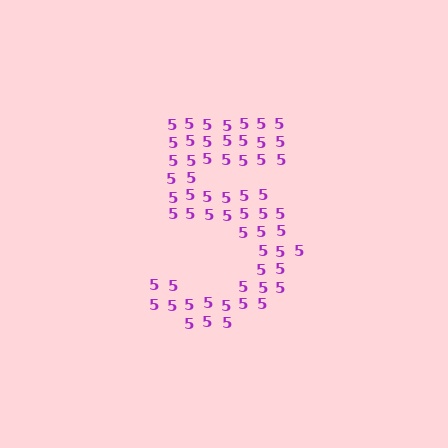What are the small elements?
The small elements are digit 5's.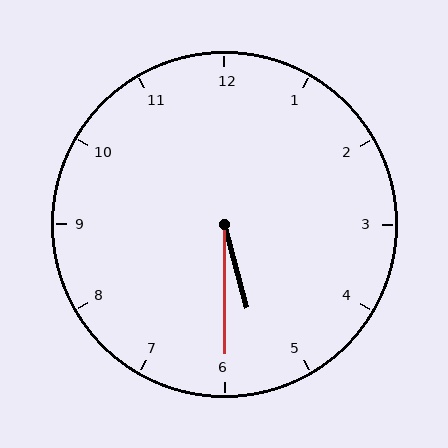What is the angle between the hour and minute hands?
Approximately 15 degrees.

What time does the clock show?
5:30.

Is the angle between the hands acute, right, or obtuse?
It is acute.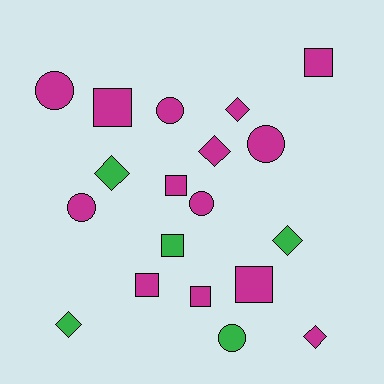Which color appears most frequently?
Magenta, with 14 objects.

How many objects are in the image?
There are 19 objects.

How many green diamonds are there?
There are 3 green diamonds.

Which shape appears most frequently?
Square, with 7 objects.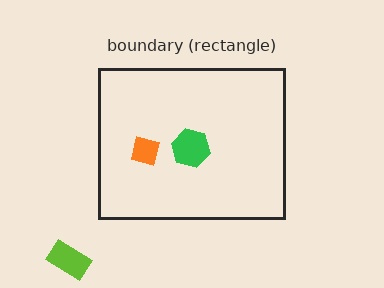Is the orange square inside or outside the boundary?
Inside.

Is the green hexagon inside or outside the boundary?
Inside.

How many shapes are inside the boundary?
2 inside, 1 outside.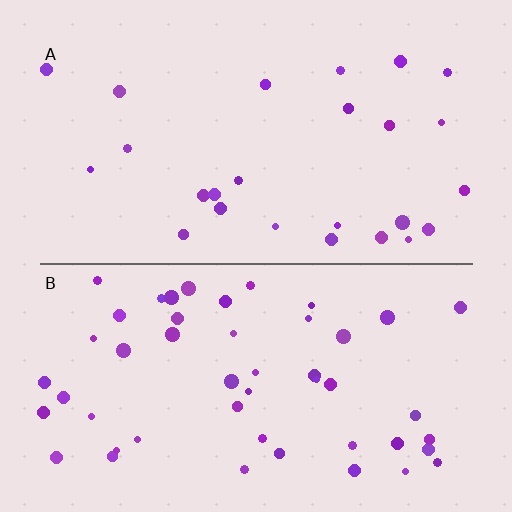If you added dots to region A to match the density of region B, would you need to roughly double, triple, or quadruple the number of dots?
Approximately double.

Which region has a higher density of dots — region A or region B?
B (the bottom).